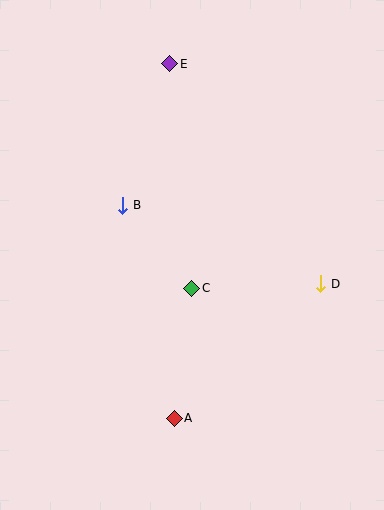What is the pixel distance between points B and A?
The distance between B and A is 219 pixels.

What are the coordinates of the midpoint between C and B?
The midpoint between C and B is at (157, 247).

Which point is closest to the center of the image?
Point C at (192, 288) is closest to the center.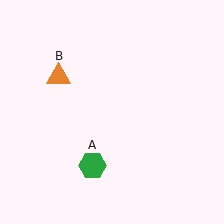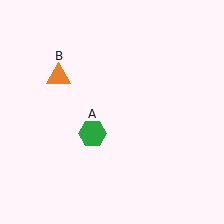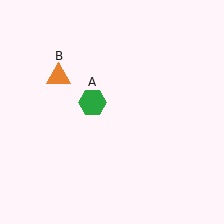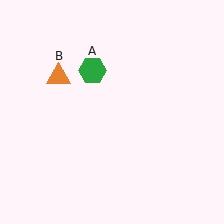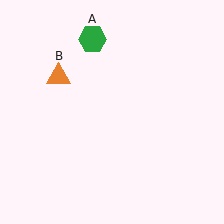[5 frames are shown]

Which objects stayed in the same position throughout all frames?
Orange triangle (object B) remained stationary.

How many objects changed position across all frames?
1 object changed position: green hexagon (object A).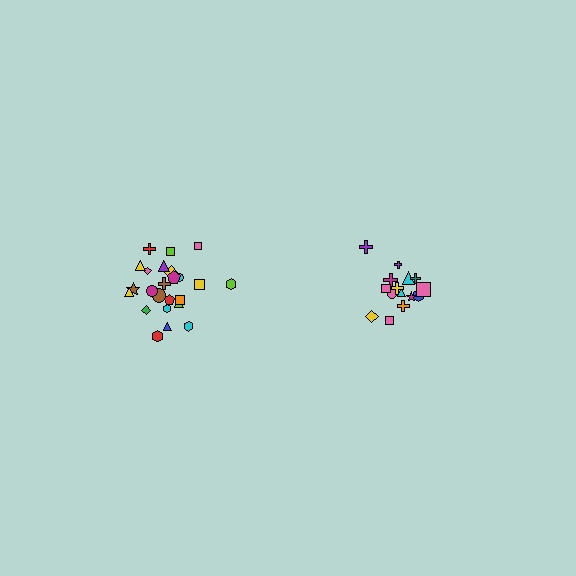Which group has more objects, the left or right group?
The left group.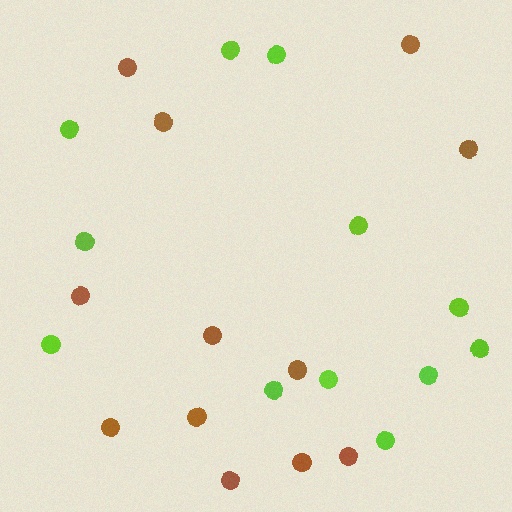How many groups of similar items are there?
There are 2 groups: one group of brown circles (12) and one group of lime circles (12).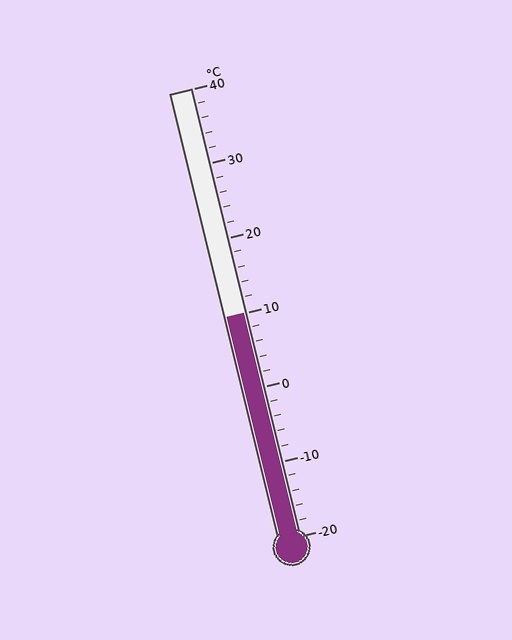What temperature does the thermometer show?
The thermometer shows approximately 10°C.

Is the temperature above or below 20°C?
The temperature is below 20°C.